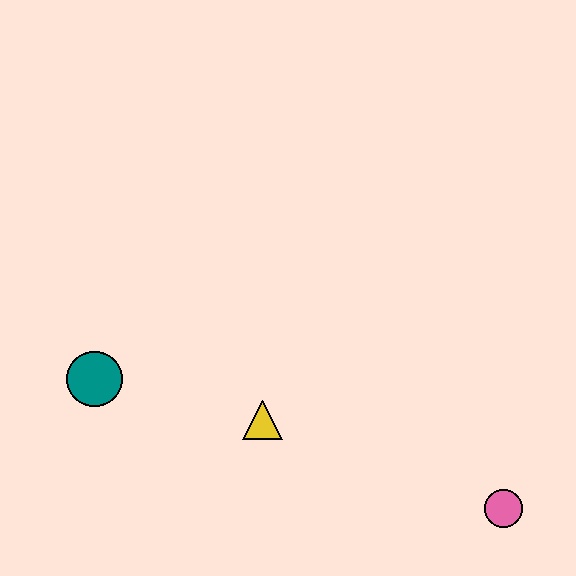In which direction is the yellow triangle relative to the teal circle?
The yellow triangle is to the right of the teal circle.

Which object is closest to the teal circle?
The yellow triangle is closest to the teal circle.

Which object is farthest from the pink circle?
The teal circle is farthest from the pink circle.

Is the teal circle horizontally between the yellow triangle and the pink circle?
No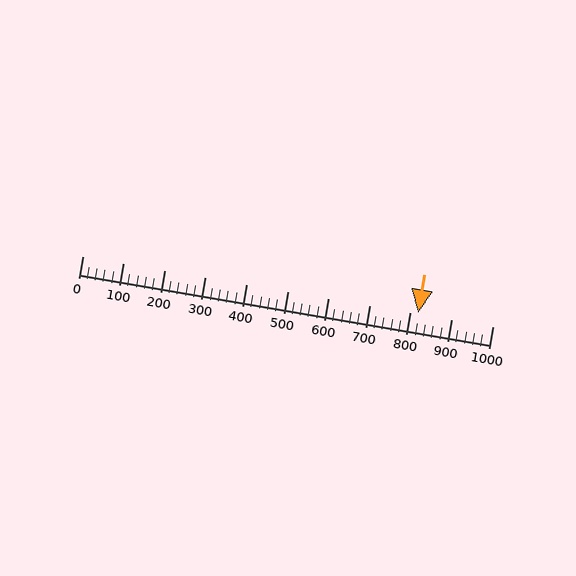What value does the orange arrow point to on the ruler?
The orange arrow points to approximately 820.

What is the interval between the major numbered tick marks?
The major tick marks are spaced 100 units apart.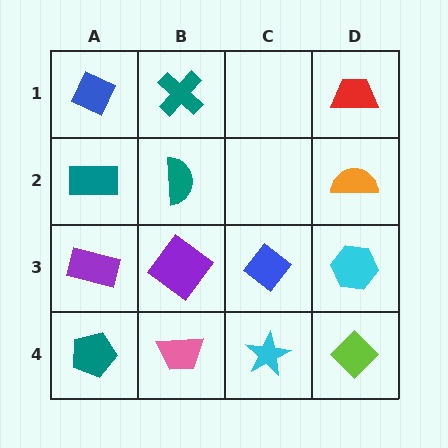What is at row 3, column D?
A cyan hexagon.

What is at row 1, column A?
A blue diamond.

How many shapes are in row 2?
3 shapes.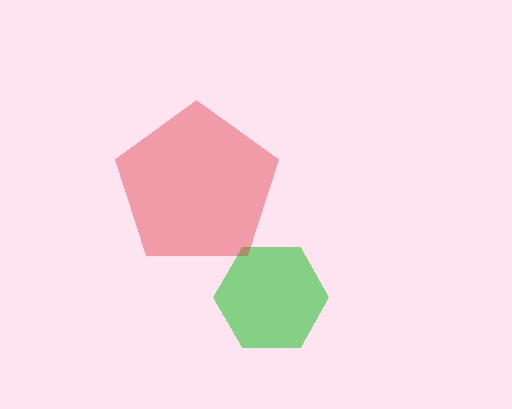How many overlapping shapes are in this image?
There are 2 overlapping shapes in the image.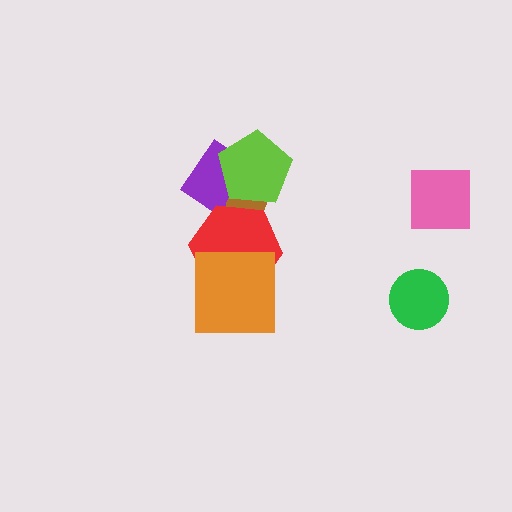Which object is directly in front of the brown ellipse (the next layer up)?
The lime pentagon is directly in front of the brown ellipse.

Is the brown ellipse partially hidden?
Yes, it is partially covered by another shape.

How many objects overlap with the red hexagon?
3 objects overlap with the red hexagon.